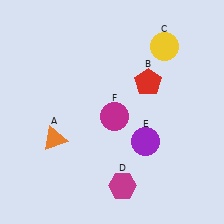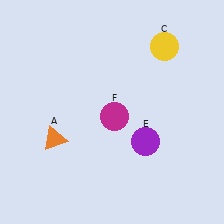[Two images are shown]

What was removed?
The red pentagon (B), the magenta hexagon (D) were removed in Image 2.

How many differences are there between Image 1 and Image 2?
There are 2 differences between the two images.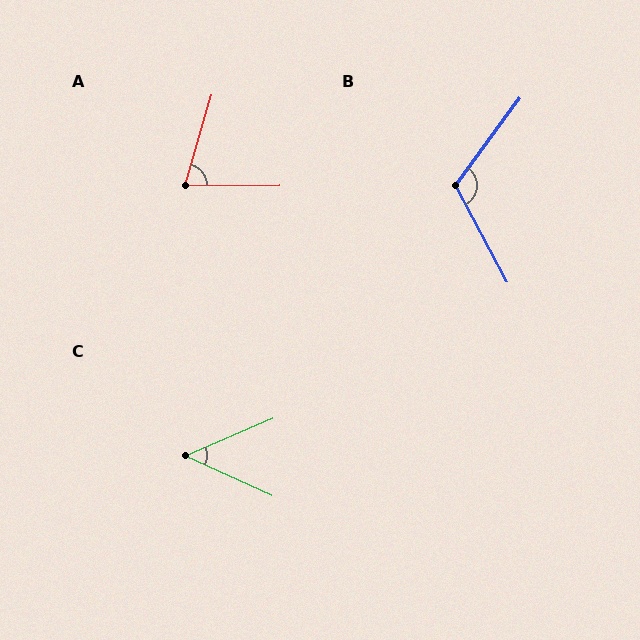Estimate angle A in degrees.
Approximately 73 degrees.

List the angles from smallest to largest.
C (48°), A (73°), B (116°).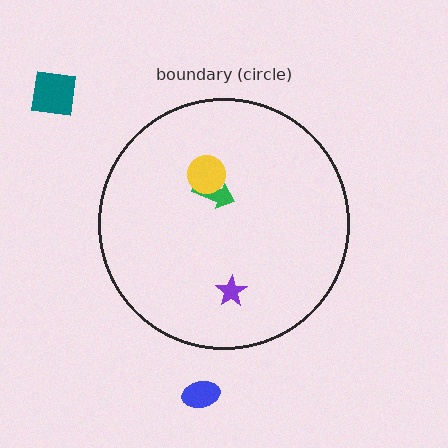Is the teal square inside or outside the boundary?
Outside.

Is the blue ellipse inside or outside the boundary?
Outside.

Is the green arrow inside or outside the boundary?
Inside.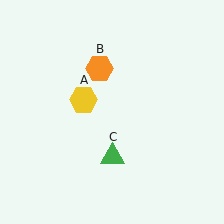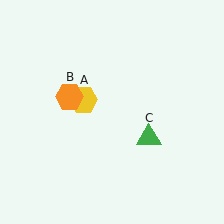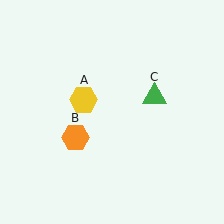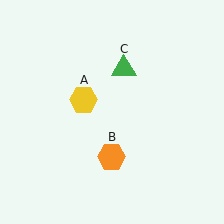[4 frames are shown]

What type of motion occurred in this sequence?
The orange hexagon (object B), green triangle (object C) rotated counterclockwise around the center of the scene.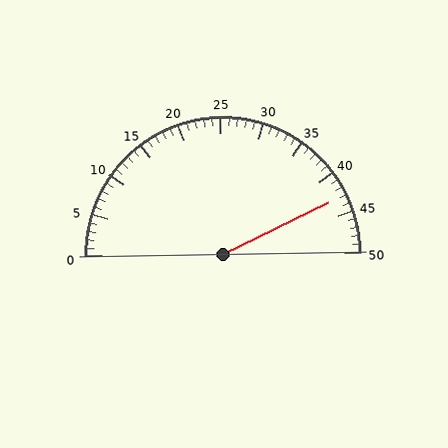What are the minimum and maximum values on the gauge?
The gauge ranges from 0 to 50.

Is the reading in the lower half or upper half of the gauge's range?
The reading is in the upper half of the range (0 to 50).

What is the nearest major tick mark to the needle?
The nearest major tick mark is 45.